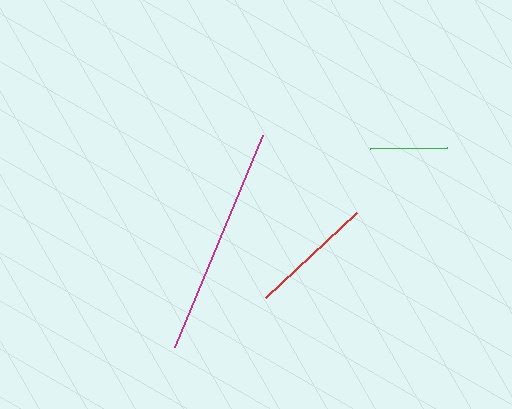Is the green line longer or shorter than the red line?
The red line is longer than the green line.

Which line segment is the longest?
The magenta line is the longest at approximately 230 pixels.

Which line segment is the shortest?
The green line is the shortest at approximately 77 pixels.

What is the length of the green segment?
The green segment is approximately 77 pixels long.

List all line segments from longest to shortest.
From longest to shortest: magenta, red, green.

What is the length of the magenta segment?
The magenta segment is approximately 230 pixels long.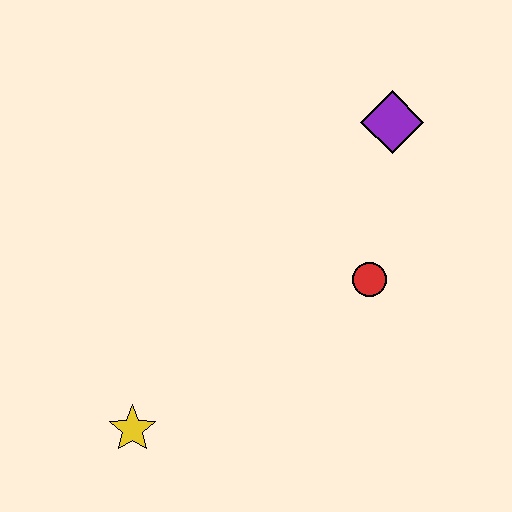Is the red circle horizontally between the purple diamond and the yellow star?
Yes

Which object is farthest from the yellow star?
The purple diamond is farthest from the yellow star.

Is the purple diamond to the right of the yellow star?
Yes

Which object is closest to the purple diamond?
The red circle is closest to the purple diamond.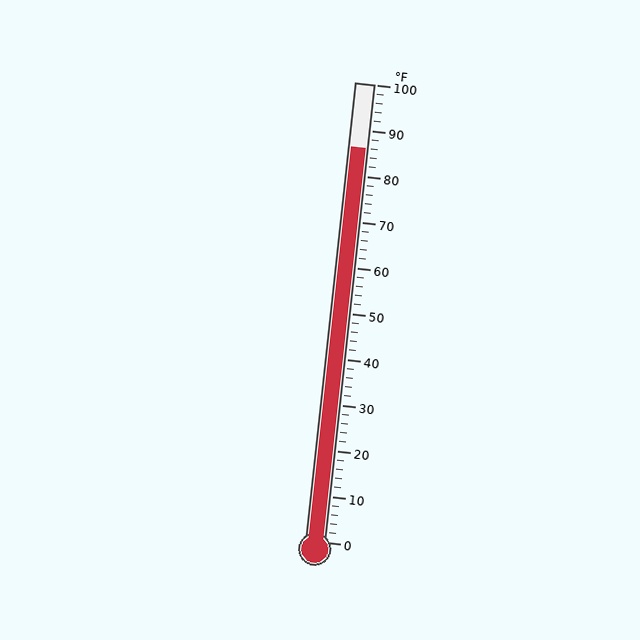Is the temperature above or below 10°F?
The temperature is above 10°F.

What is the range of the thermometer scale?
The thermometer scale ranges from 0°F to 100°F.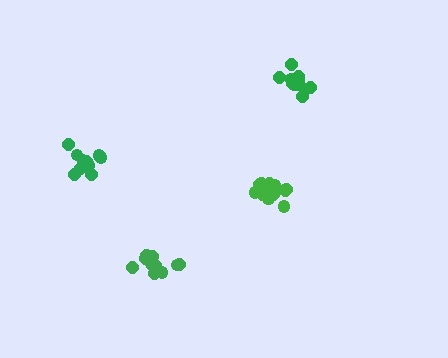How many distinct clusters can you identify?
There are 4 distinct clusters.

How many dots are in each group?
Group 1: 15 dots, Group 2: 10 dots, Group 3: 12 dots, Group 4: 12 dots (49 total).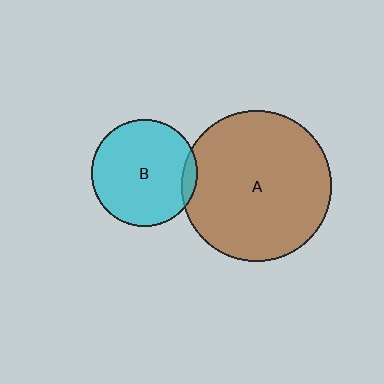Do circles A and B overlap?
Yes.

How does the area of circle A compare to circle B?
Approximately 2.0 times.